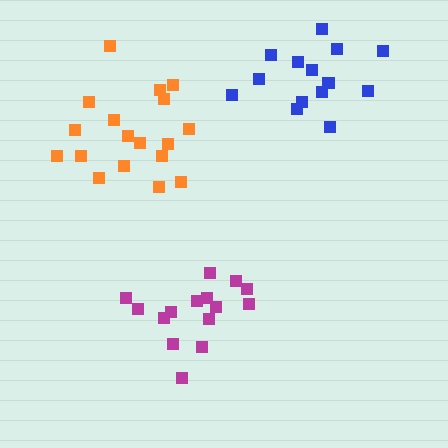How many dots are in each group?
Group 1: 15 dots, Group 2: 18 dots, Group 3: 14 dots (47 total).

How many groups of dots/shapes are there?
There are 3 groups.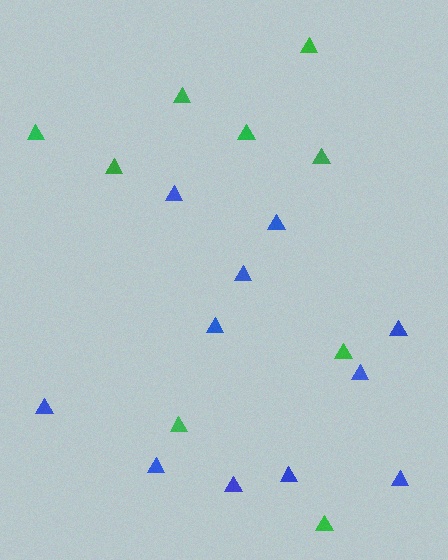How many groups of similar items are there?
There are 2 groups: one group of green triangles (9) and one group of blue triangles (11).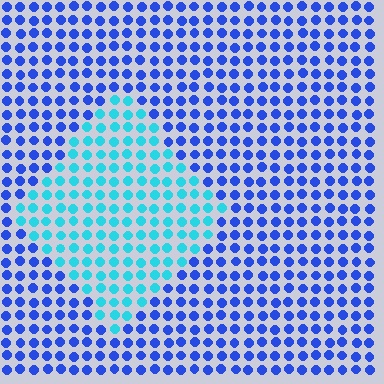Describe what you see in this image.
The image is filled with small blue elements in a uniform arrangement. A diamond-shaped region is visible where the elements are tinted to a slightly different hue, forming a subtle color boundary.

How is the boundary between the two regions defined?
The boundary is defined purely by a slight shift in hue (about 44 degrees). Spacing, size, and orientation are identical on both sides.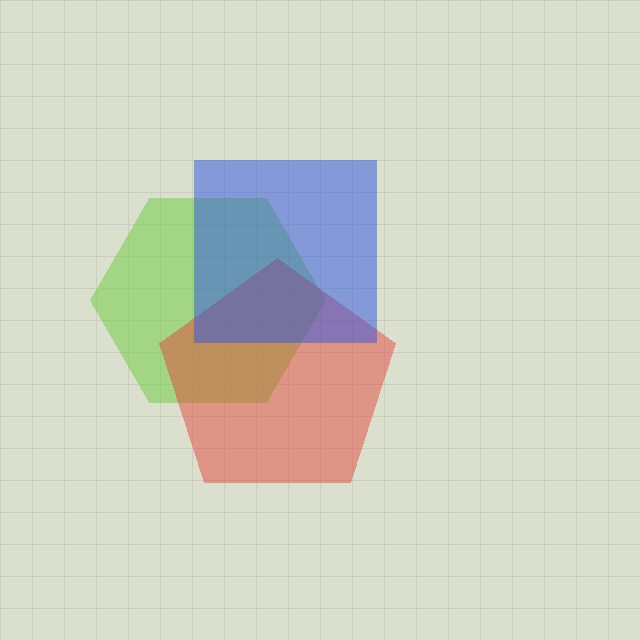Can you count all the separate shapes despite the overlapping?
Yes, there are 3 separate shapes.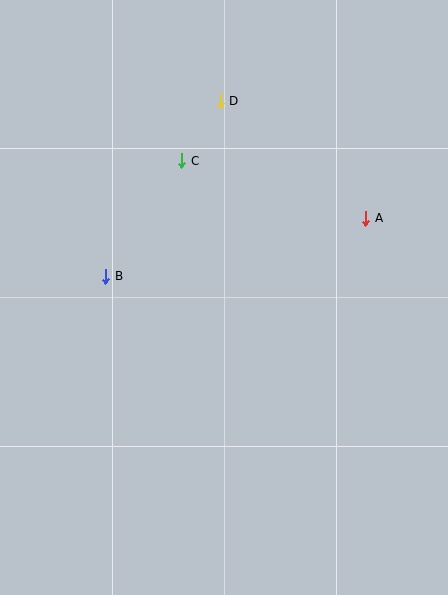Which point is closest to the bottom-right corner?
Point A is closest to the bottom-right corner.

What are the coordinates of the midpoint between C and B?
The midpoint between C and B is at (144, 218).